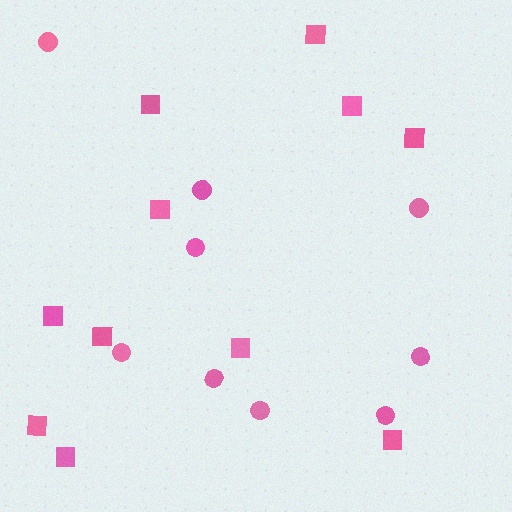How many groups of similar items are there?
There are 2 groups: one group of circles (9) and one group of squares (11).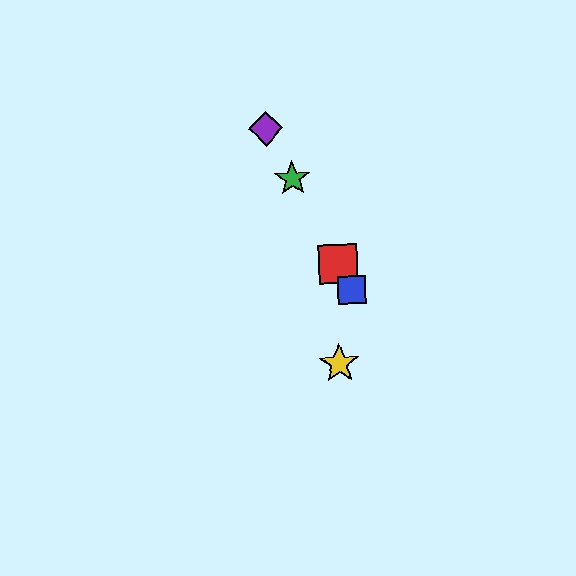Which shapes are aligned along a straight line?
The red square, the blue square, the green star, the purple diamond are aligned along a straight line.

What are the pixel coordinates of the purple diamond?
The purple diamond is at (266, 129).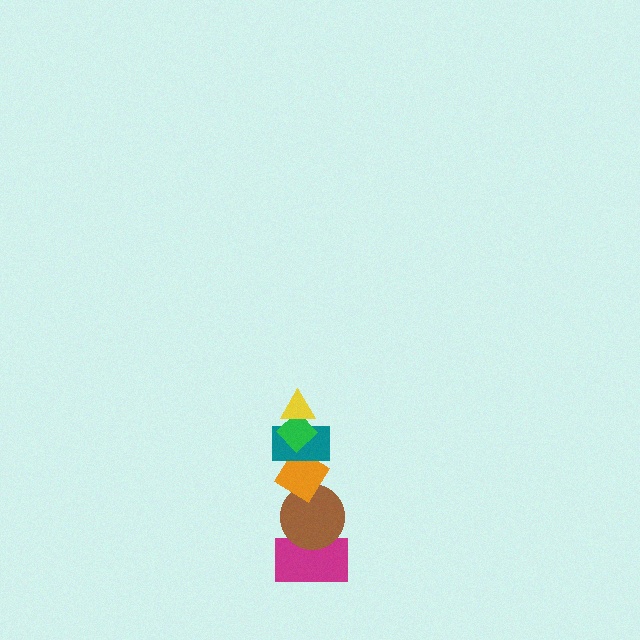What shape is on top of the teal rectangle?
The green diamond is on top of the teal rectangle.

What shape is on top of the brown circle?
The orange diamond is on top of the brown circle.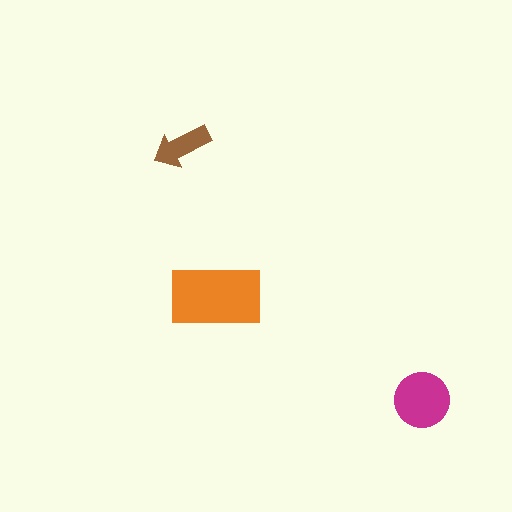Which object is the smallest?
The brown arrow.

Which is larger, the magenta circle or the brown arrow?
The magenta circle.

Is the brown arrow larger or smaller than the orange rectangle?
Smaller.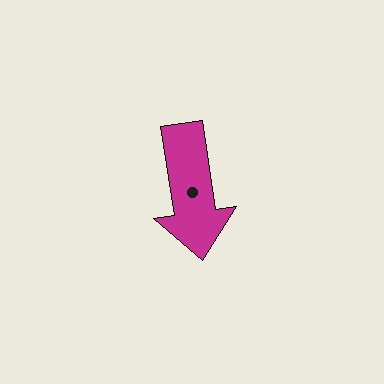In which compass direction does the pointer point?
South.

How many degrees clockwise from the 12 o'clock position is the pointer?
Approximately 171 degrees.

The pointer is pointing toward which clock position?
Roughly 6 o'clock.